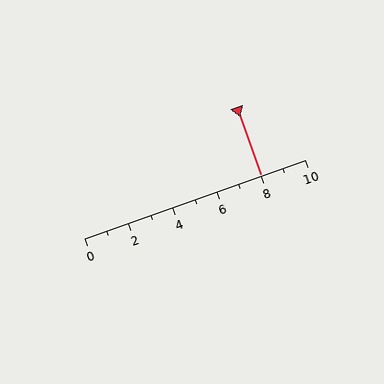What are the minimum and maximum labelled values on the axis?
The axis runs from 0 to 10.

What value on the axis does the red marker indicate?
The marker indicates approximately 8.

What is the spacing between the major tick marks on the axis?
The major ticks are spaced 2 apart.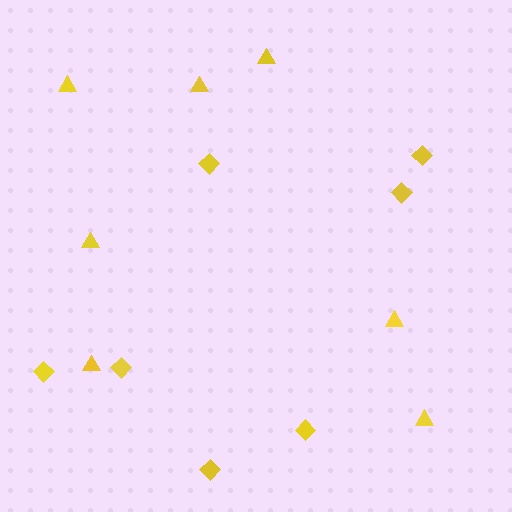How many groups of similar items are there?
There are 2 groups: one group of triangles (7) and one group of diamonds (7).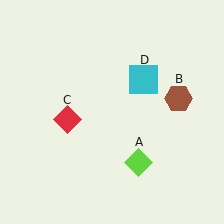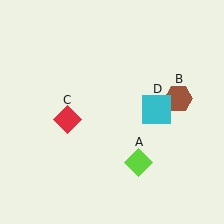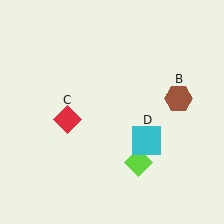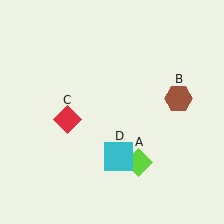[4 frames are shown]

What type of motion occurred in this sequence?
The cyan square (object D) rotated clockwise around the center of the scene.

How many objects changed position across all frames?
1 object changed position: cyan square (object D).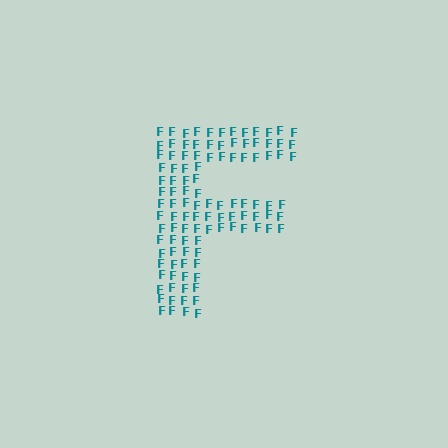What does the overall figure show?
The overall figure shows the letter F.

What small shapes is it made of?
It is made of small letter F's.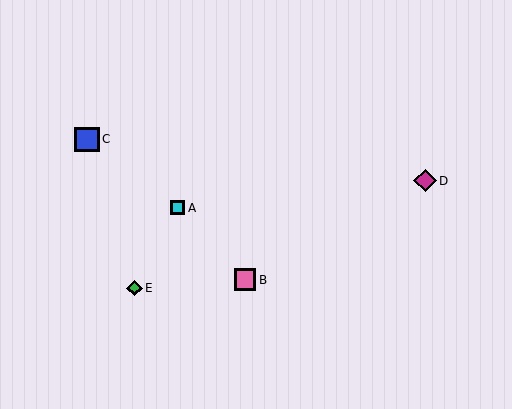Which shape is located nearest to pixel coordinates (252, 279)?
The pink square (labeled B) at (245, 280) is nearest to that location.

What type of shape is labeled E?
Shape E is a green diamond.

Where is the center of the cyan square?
The center of the cyan square is at (178, 208).